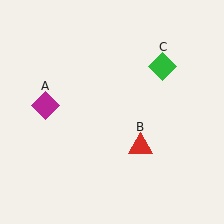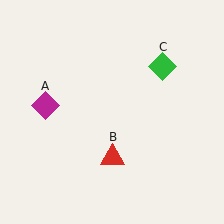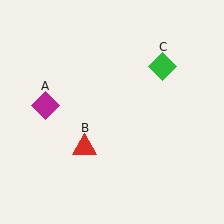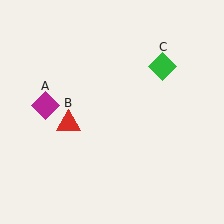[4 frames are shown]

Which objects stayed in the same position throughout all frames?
Magenta diamond (object A) and green diamond (object C) remained stationary.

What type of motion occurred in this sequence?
The red triangle (object B) rotated clockwise around the center of the scene.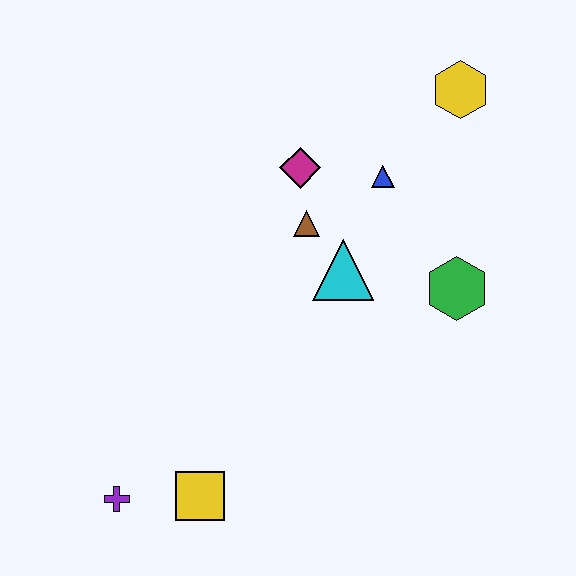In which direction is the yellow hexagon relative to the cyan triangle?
The yellow hexagon is above the cyan triangle.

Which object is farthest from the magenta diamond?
The purple cross is farthest from the magenta diamond.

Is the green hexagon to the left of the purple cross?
No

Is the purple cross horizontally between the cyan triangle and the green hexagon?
No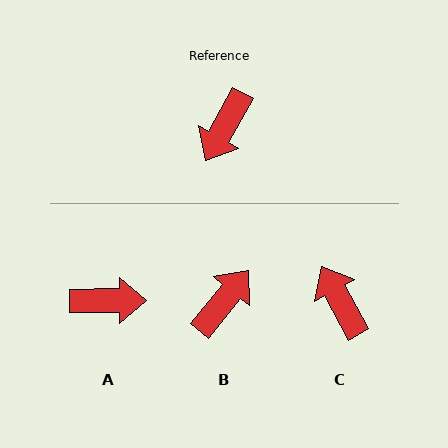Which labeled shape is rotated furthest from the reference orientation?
B, about 171 degrees away.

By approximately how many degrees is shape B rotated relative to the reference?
Approximately 171 degrees counter-clockwise.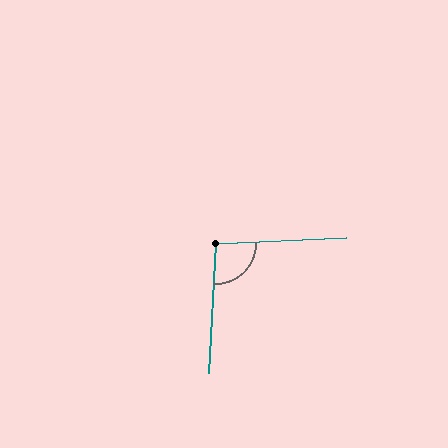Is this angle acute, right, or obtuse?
It is obtuse.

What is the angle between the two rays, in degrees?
Approximately 95 degrees.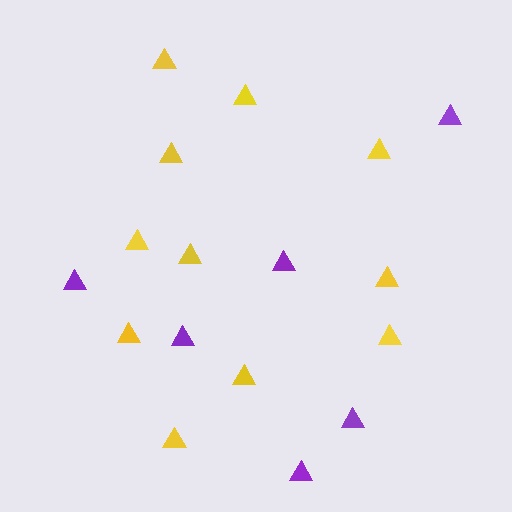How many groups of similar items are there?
There are 2 groups: one group of yellow triangles (11) and one group of purple triangles (6).